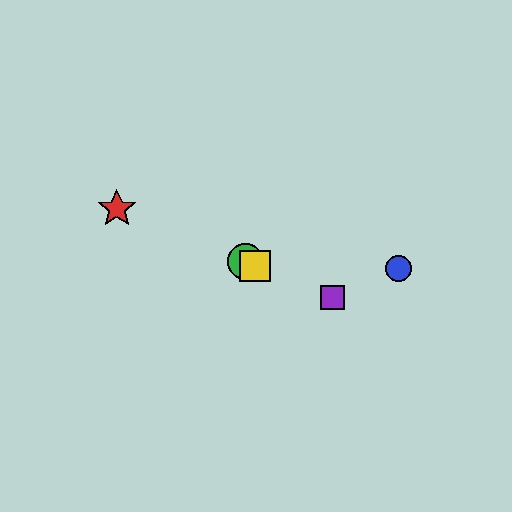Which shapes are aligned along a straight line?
The red star, the green circle, the yellow square, the purple square are aligned along a straight line.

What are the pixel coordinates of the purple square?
The purple square is at (332, 298).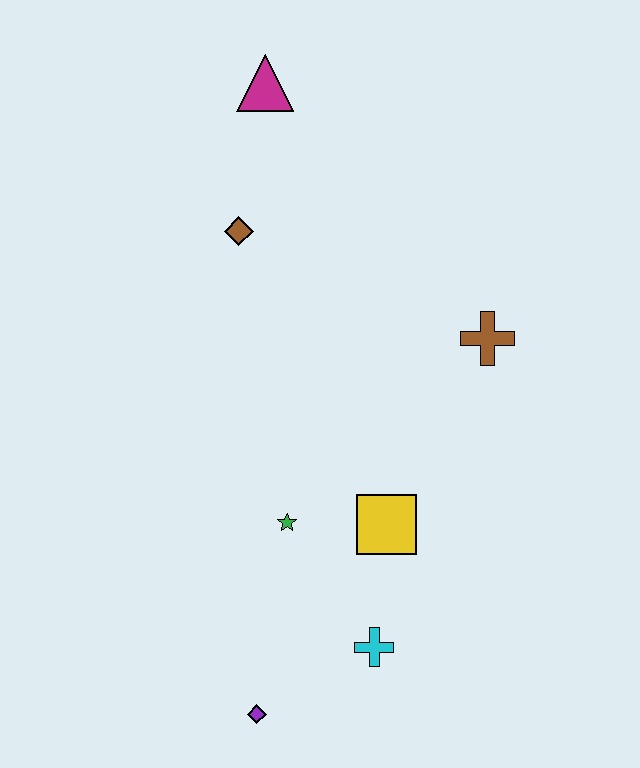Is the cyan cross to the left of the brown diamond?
No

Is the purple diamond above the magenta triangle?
No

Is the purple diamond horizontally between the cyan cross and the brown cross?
No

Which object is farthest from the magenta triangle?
The purple diamond is farthest from the magenta triangle.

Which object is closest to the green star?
The yellow square is closest to the green star.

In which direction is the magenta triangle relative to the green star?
The magenta triangle is above the green star.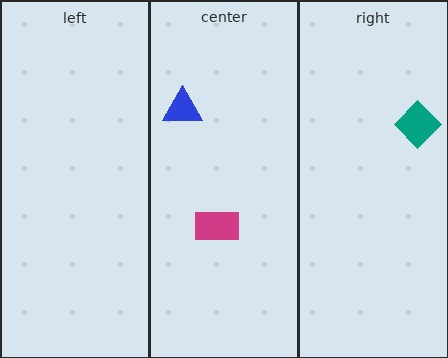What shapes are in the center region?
The blue triangle, the magenta rectangle.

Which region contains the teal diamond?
The right region.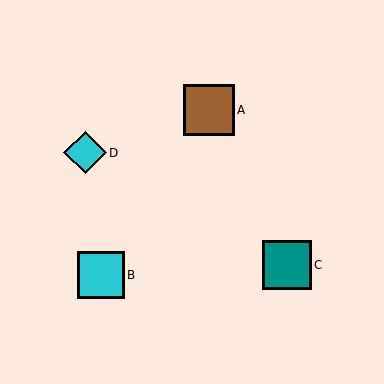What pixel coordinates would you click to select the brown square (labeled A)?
Click at (209, 110) to select the brown square A.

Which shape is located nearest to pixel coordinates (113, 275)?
The cyan square (labeled B) at (101, 275) is nearest to that location.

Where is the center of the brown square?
The center of the brown square is at (209, 110).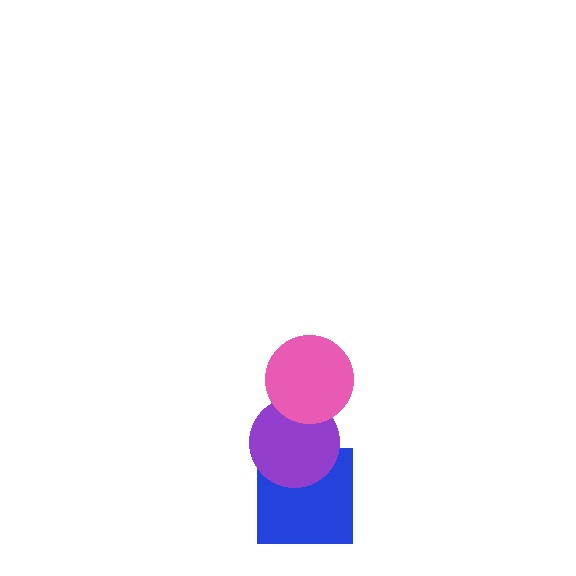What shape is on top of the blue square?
The purple circle is on top of the blue square.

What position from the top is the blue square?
The blue square is 3rd from the top.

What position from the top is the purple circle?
The purple circle is 2nd from the top.